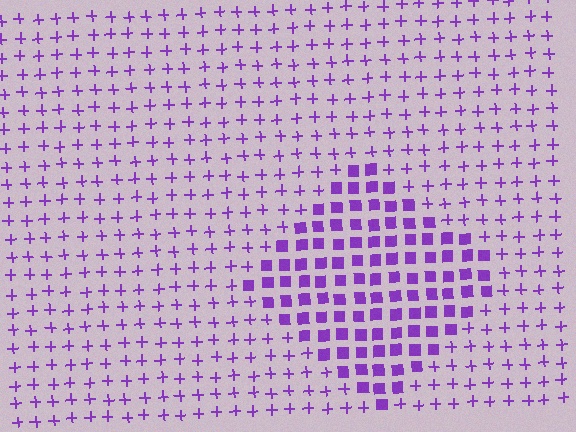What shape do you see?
I see a diamond.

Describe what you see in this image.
The image is filled with small purple elements arranged in a uniform grid. A diamond-shaped region contains squares, while the surrounding area contains plus signs. The boundary is defined purely by the change in element shape.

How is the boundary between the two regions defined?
The boundary is defined by a change in element shape: squares inside vs. plus signs outside. All elements share the same color and spacing.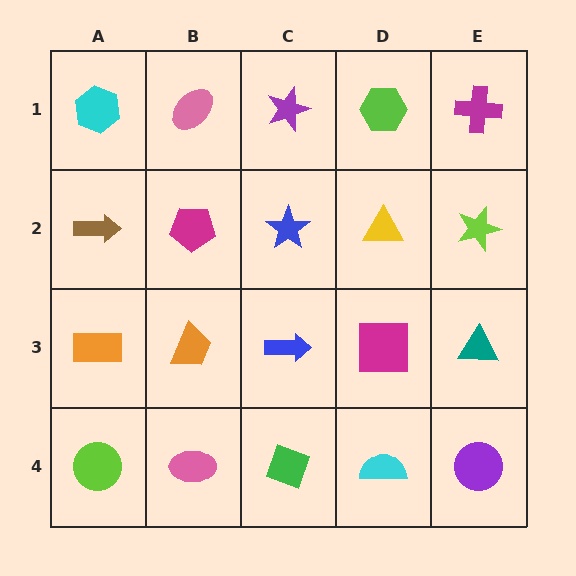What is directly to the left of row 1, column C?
A pink ellipse.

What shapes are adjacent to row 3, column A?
A brown arrow (row 2, column A), a lime circle (row 4, column A), an orange trapezoid (row 3, column B).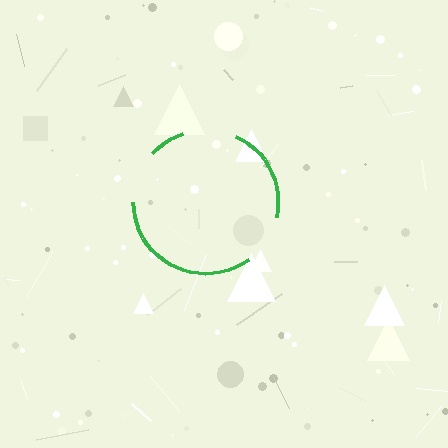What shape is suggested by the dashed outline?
The dashed outline suggests a circle.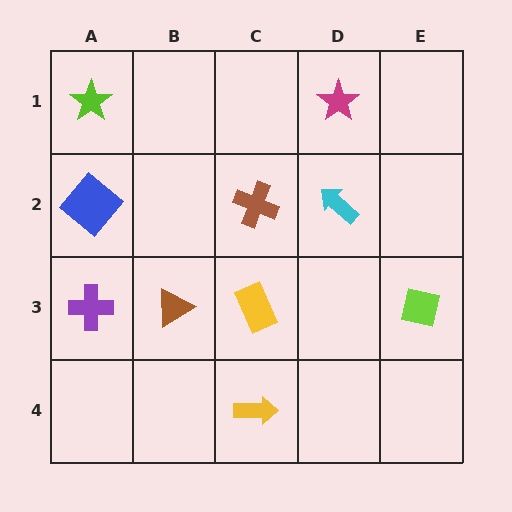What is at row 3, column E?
A lime square.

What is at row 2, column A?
A blue diamond.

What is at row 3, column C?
A yellow rectangle.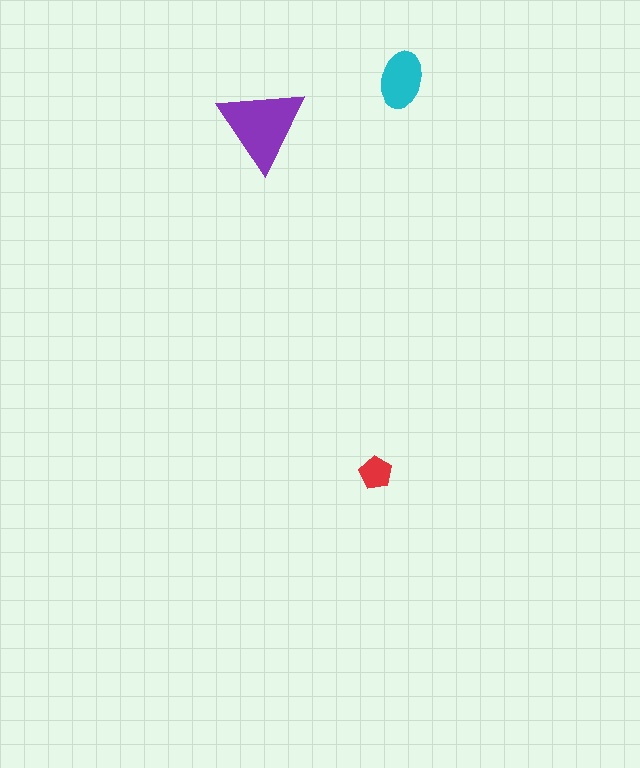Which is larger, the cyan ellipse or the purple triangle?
The purple triangle.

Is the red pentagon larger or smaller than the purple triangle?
Smaller.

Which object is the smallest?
The red pentagon.